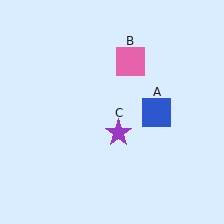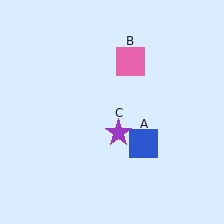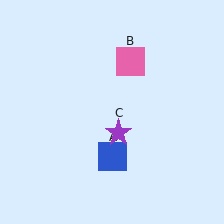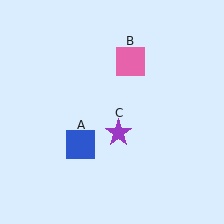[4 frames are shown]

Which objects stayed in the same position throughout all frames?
Pink square (object B) and purple star (object C) remained stationary.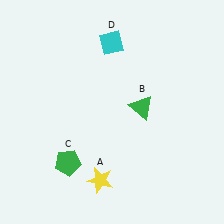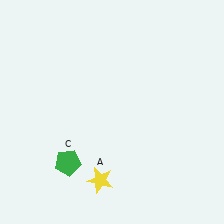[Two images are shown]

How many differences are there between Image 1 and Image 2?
There are 2 differences between the two images.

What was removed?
The green triangle (B), the cyan diamond (D) were removed in Image 2.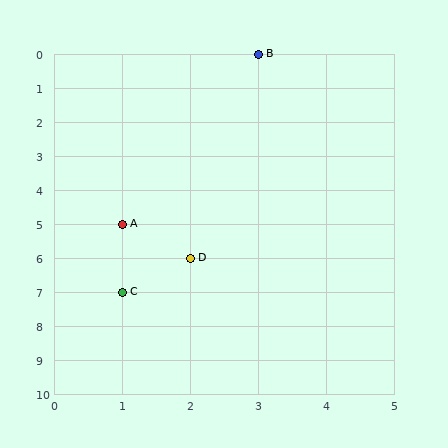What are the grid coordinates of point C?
Point C is at grid coordinates (1, 7).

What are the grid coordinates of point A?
Point A is at grid coordinates (1, 5).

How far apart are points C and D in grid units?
Points C and D are 1 column and 1 row apart (about 1.4 grid units diagonally).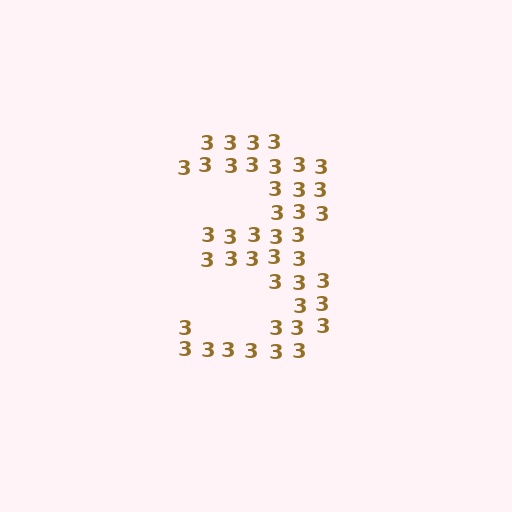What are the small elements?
The small elements are digit 3's.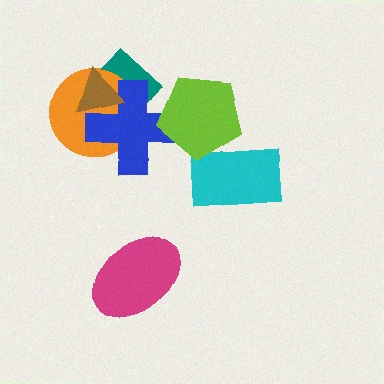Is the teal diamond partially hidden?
Yes, it is partially covered by another shape.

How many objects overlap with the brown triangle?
3 objects overlap with the brown triangle.